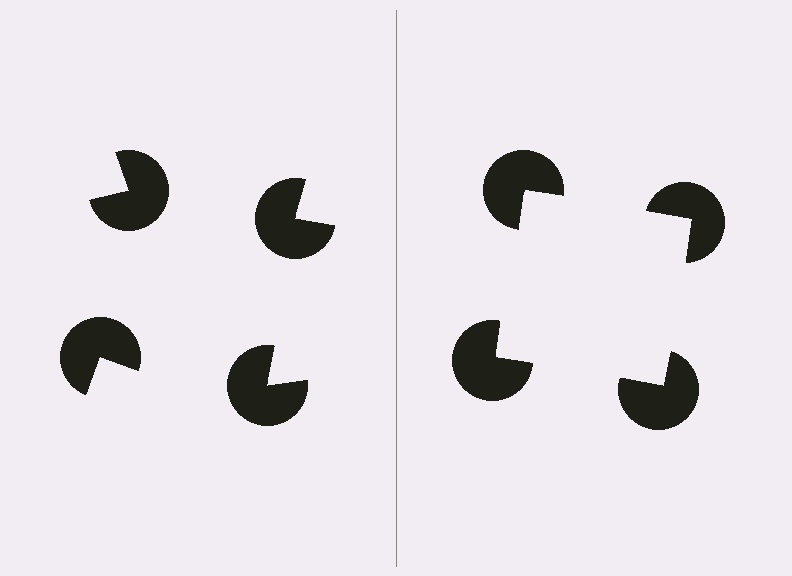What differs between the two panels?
The pac-man discs are positioned identically on both sides; only the wedge orientations differ. On the right they align to a square; on the left they are misaligned.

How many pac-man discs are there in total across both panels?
8 — 4 on each side.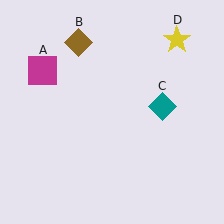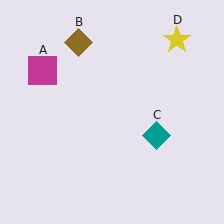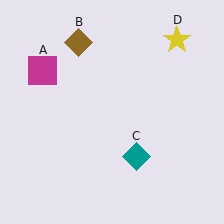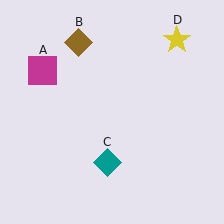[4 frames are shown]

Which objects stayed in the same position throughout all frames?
Magenta square (object A) and brown diamond (object B) and yellow star (object D) remained stationary.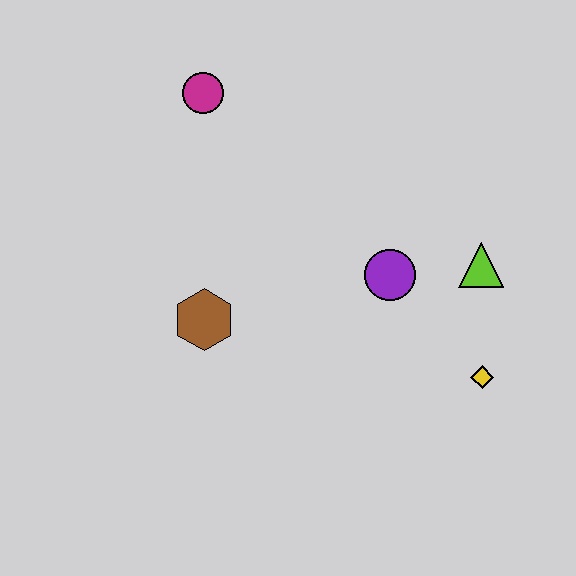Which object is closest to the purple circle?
The lime triangle is closest to the purple circle.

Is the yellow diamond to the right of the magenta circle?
Yes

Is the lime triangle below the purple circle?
No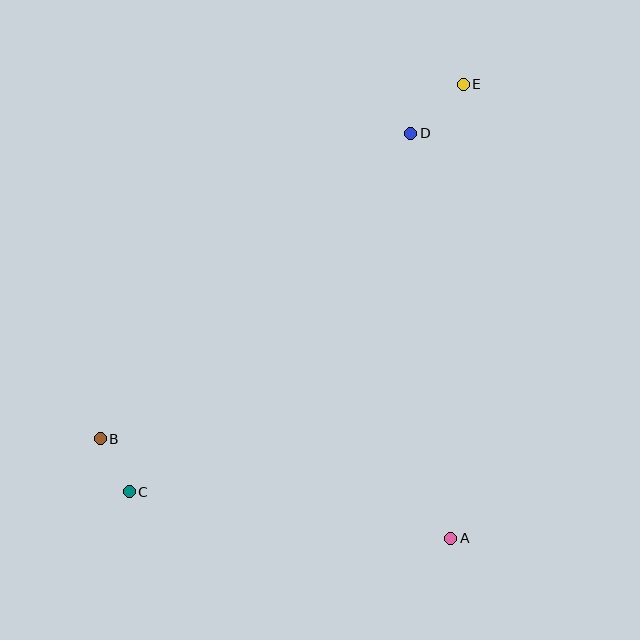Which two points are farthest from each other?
Points C and E are farthest from each other.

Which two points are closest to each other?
Points B and C are closest to each other.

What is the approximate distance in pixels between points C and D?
The distance between C and D is approximately 456 pixels.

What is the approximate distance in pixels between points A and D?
The distance between A and D is approximately 407 pixels.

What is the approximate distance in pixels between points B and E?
The distance between B and E is approximately 507 pixels.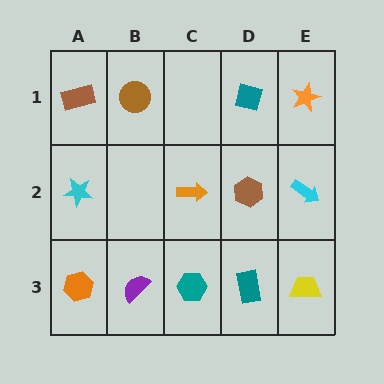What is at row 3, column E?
A yellow trapezoid.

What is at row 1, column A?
A brown rectangle.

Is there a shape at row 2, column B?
No, that cell is empty.